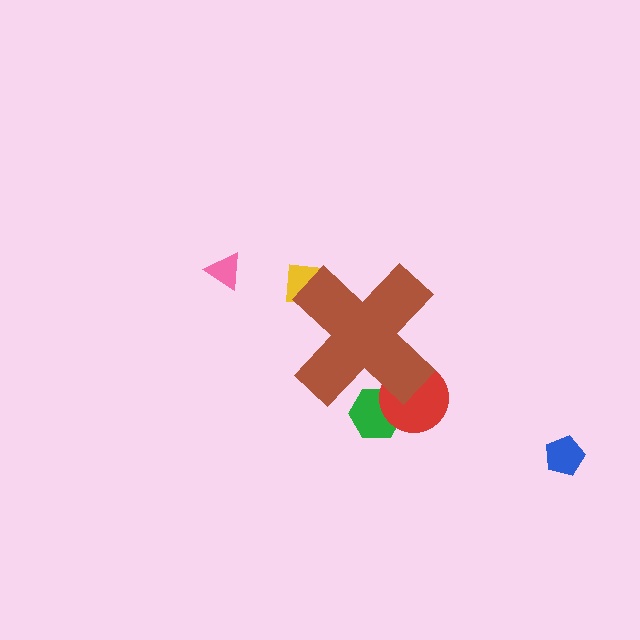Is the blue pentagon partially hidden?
No, the blue pentagon is fully visible.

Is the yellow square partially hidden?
Yes, the yellow square is partially hidden behind the brown cross.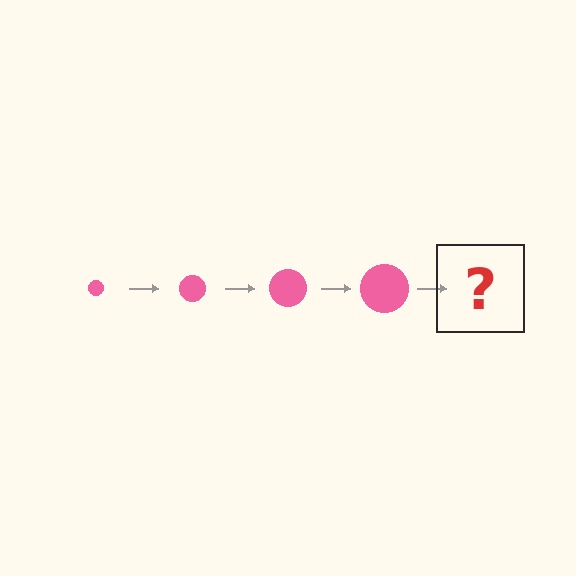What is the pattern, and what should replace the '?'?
The pattern is that the circle gets progressively larger each step. The '?' should be a pink circle, larger than the previous one.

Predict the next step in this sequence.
The next step is a pink circle, larger than the previous one.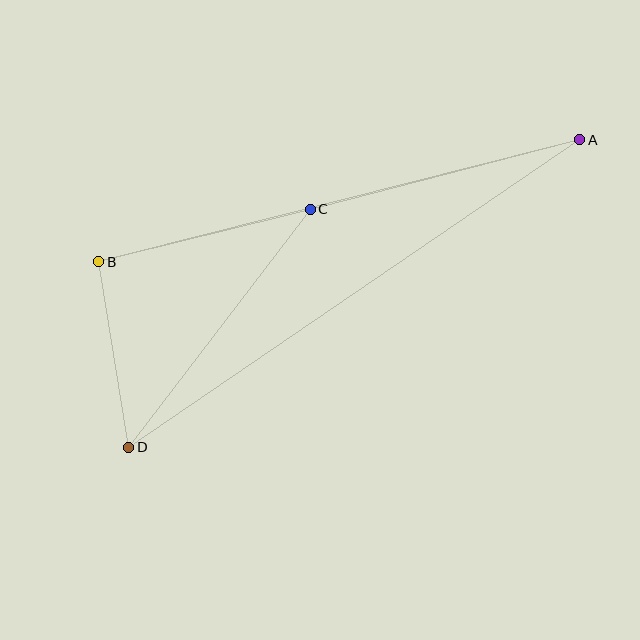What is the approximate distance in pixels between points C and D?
The distance between C and D is approximately 299 pixels.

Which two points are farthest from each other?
Points A and D are farthest from each other.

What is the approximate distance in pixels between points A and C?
The distance between A and C is approximately 278 pixels.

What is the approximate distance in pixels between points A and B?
The distance between A and B is approximately 497 pixels.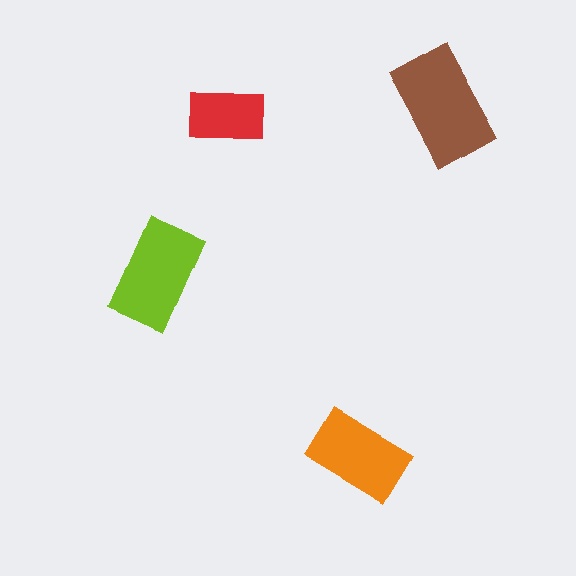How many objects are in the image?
There are 4 objects in the image.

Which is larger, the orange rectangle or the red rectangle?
The orange one.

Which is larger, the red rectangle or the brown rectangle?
The brown one.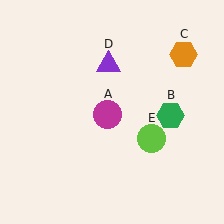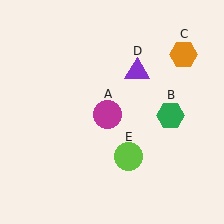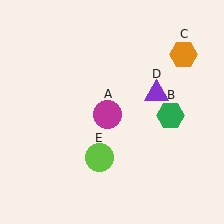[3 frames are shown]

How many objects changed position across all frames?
2 objects changed position: purple triangle (object D), lime circle (object E).